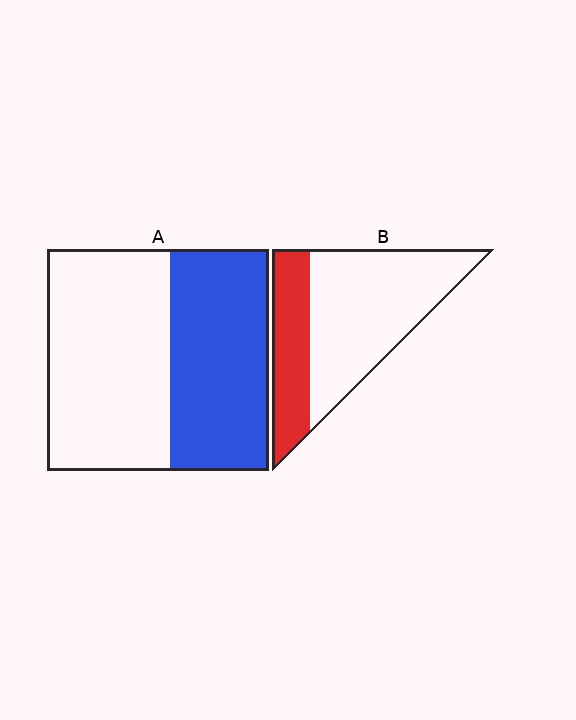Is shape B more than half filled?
No.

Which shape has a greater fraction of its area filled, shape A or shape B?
Shape A.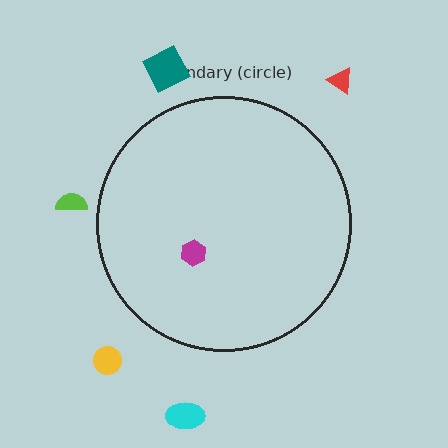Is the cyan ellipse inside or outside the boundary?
Outside.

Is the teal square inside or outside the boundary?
Outside.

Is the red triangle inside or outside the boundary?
Outside.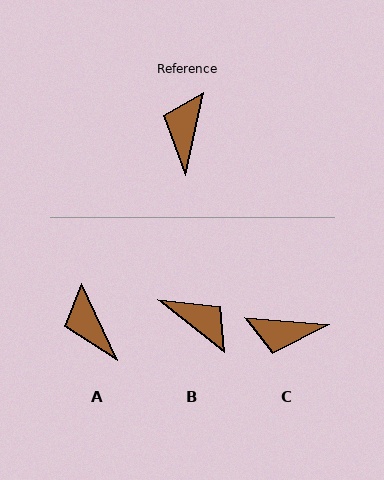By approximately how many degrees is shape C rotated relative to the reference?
Approximately 98 degrees counter-clockwise.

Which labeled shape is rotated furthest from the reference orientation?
B, about 116 degrees away.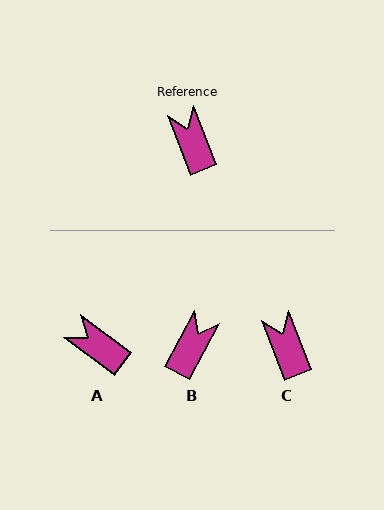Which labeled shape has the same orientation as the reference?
C.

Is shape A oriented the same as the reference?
No, it is off by about 32 degrees.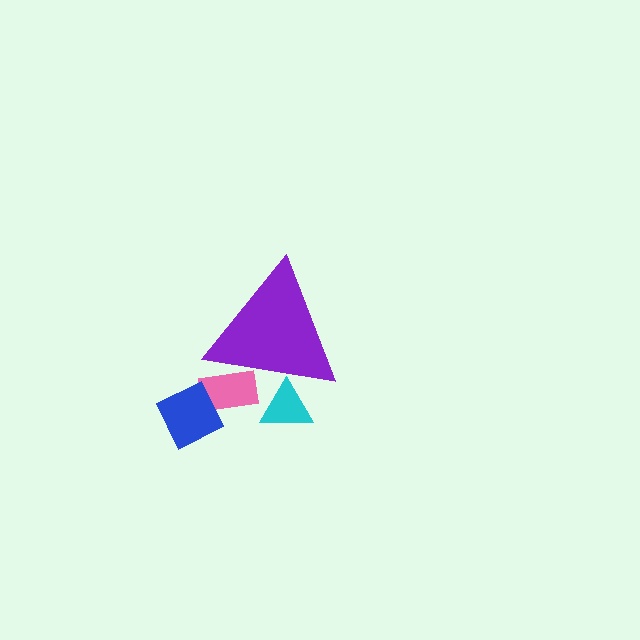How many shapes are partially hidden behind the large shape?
2 shapes are partially hidden.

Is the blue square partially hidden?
No, the blue square is fully visible.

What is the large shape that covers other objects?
A purple triangle.